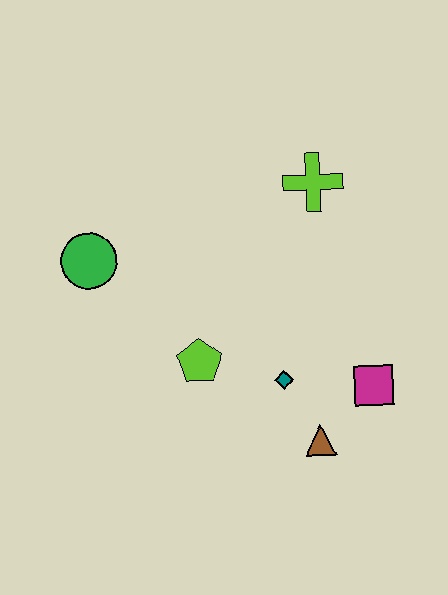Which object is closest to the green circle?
The lime pentagon is closest to the green circle.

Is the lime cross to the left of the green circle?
No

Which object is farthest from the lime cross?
The brown triangle is farthest from the lime cross.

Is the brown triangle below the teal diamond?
Yes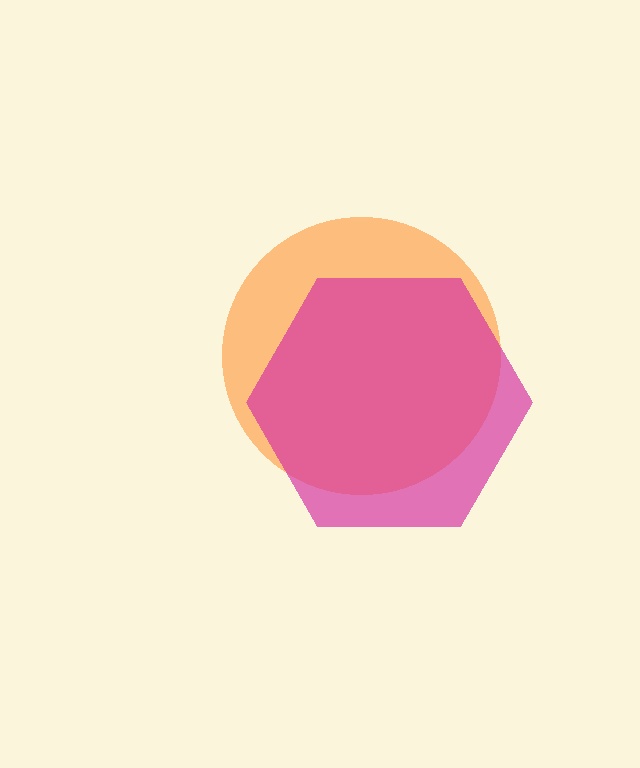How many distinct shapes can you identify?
There are 2 distinct shapes: an orange circle, a magenta hexagon.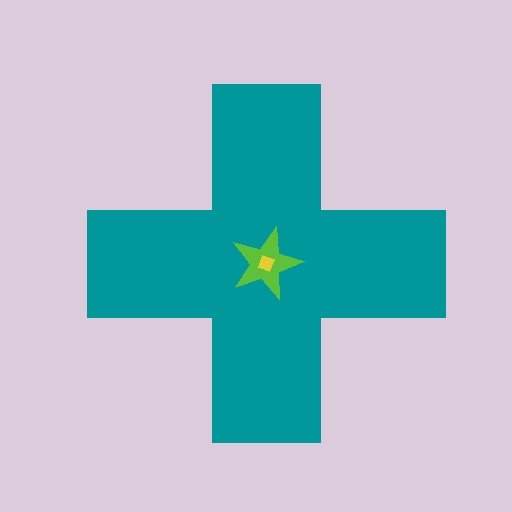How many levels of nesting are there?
3.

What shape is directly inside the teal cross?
The lime star.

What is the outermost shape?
The teal cross.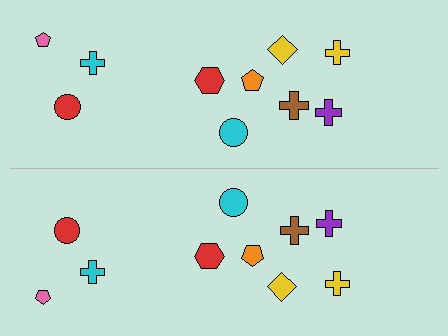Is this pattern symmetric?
Yes, this pattern has bilateral (reflection) symmetry.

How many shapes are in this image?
There are 20 shapes in this image.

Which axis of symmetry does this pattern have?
The pattern has a horizontal axis of symmetry running through the center of the image.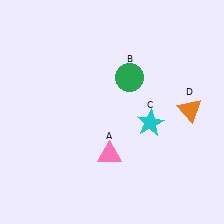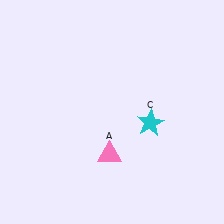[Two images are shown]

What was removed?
The orange triangle (D), the green circle (B) were removed in Image 2.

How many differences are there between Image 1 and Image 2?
There are 2 differences between the two images.